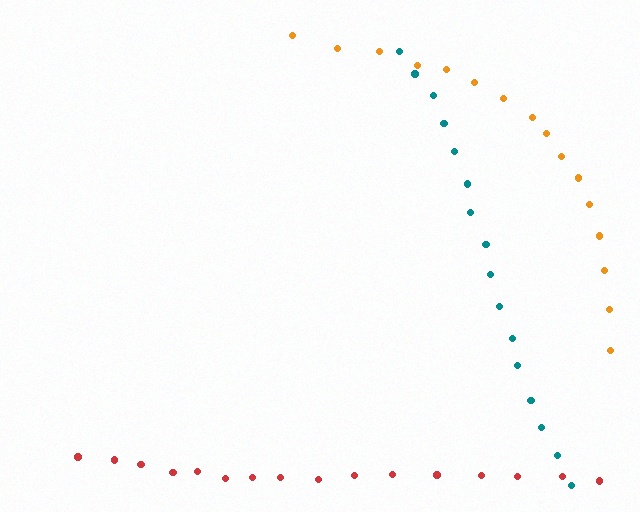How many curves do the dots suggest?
There are 3 distinct paths.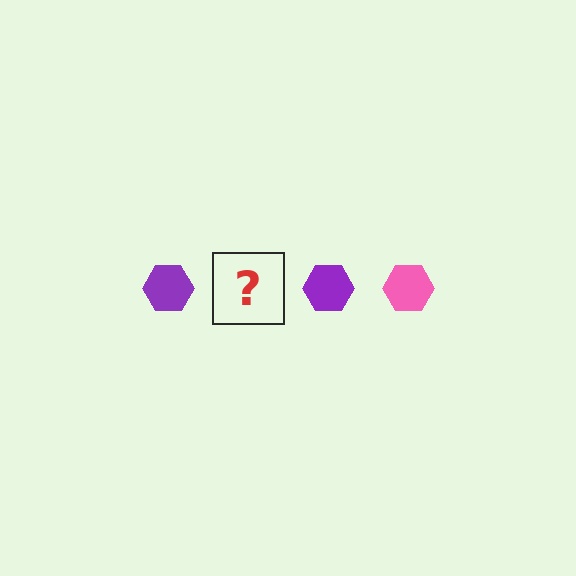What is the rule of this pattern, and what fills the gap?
The rule is that the pattern cycles through purple, pink hexagons. The gap should be filled with a pink hexagon.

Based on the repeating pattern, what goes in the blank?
The blank should be a pink hexagon.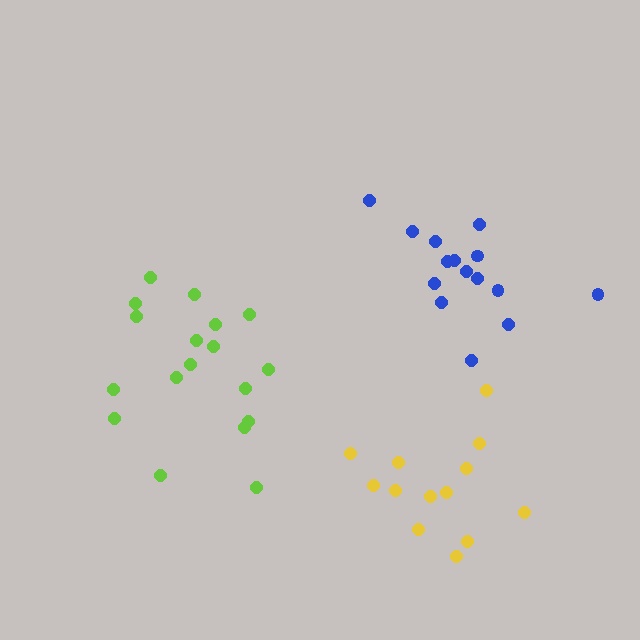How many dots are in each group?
Group 1: 18 dots, Group 2: 15 dots, Group 3: 13 dots (46 total).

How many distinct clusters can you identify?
There are 3 distinct clusters.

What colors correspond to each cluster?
The clusters are colored: lime, blue, yellow.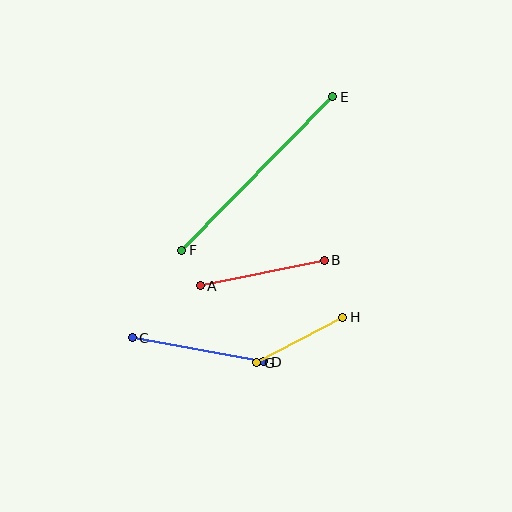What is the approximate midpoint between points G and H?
The midpoint is at approximately (300, 340) pixels.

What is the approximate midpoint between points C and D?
The midpoint is at approximately (198, 350) pixels.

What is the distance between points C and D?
The distance is approximately 133 pixels.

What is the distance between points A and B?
The distance is approximately 127 pixels.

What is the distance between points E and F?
The distance is approximately 215 pixels.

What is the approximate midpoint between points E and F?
The midpoint is at approximately (257, 174) pixels.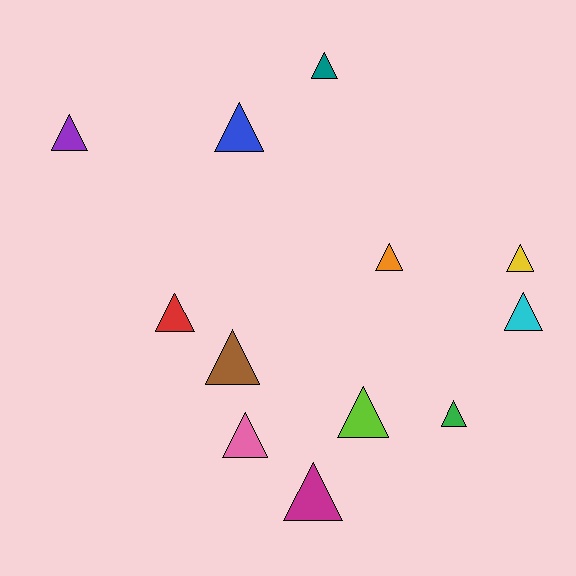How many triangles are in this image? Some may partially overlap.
There are 12 triangles.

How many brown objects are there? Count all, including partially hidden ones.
There is 1 brown object.